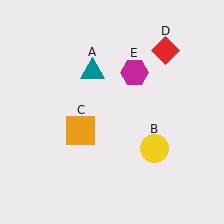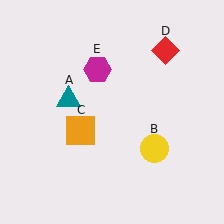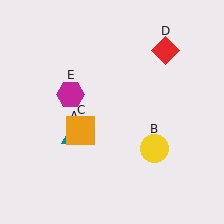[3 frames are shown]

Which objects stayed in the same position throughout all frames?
Yellow circle (object B) and orange square (object C) and red diamond (object D) remained stationary.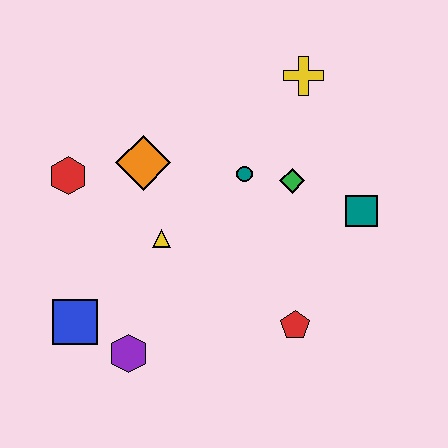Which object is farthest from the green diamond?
The blue square is farthest from the green diamond.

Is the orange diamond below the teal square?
No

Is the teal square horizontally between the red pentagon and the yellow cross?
No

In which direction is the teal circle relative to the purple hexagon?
The teal circle is above the purple hexagon.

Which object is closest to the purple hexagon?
The blue square is closest to the purple hexagon.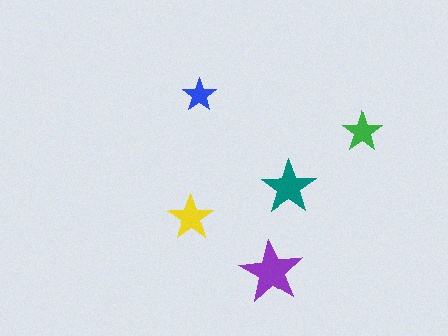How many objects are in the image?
There are 5 objects in the image.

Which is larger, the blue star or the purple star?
The purple one.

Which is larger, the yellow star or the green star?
The yellow one.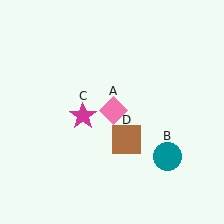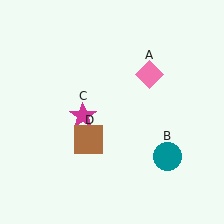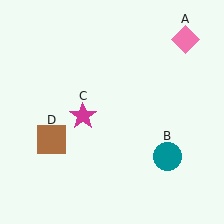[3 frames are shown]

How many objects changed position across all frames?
2 objects changed position: pink diamond (object A), brown square (object D).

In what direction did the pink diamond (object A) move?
The pink diamond (object A) moved up and to the right.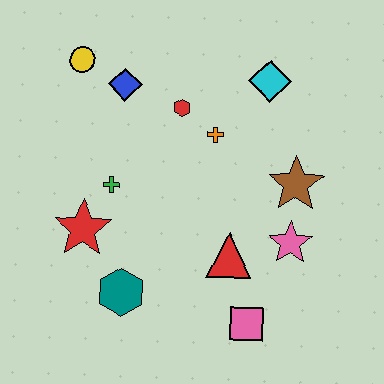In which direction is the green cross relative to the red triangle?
The green cross is to the left of the red triangle.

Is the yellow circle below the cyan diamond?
No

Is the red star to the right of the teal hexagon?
No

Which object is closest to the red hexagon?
The orange cross is closest to the red hexagon.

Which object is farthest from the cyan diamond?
The teal hexagon is farthest from the cyan diamond.